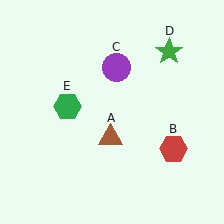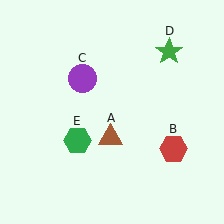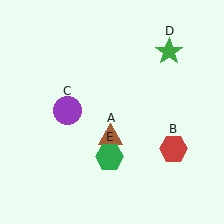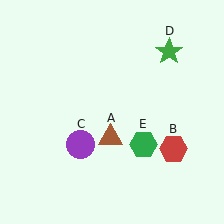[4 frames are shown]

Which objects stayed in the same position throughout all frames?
Brown triangle (object A) and red hexagon (object B) and green star (object D) remained stationary.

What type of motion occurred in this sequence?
The purple circle (object C), green hexagon (object E) rotated counterclockwise around the center of the scene.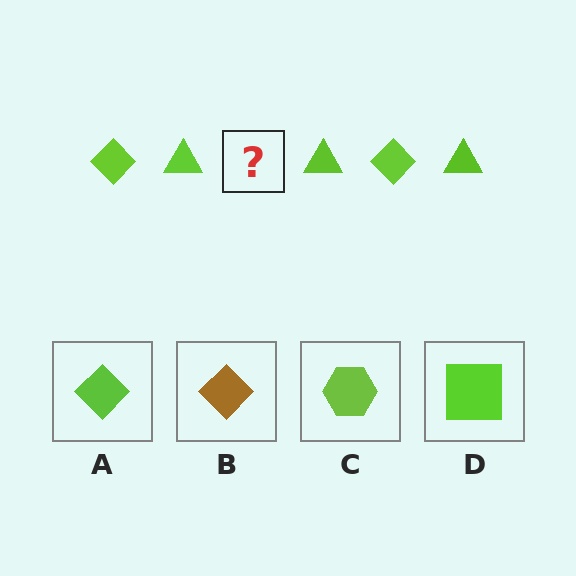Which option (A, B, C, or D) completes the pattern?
A.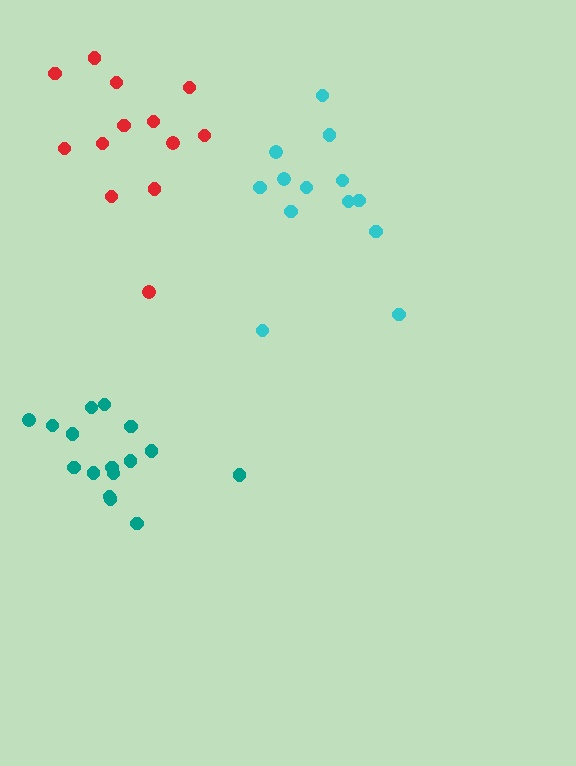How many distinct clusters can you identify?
There are 3 distinct clusters.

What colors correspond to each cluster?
The clusters are colored: teal, cyan, red.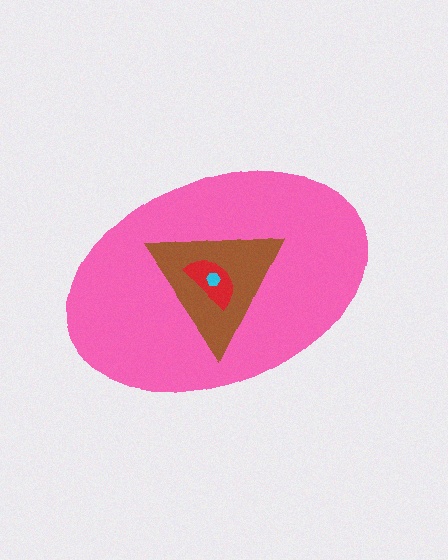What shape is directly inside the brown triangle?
The red semicircle.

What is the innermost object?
The cyan hexagon.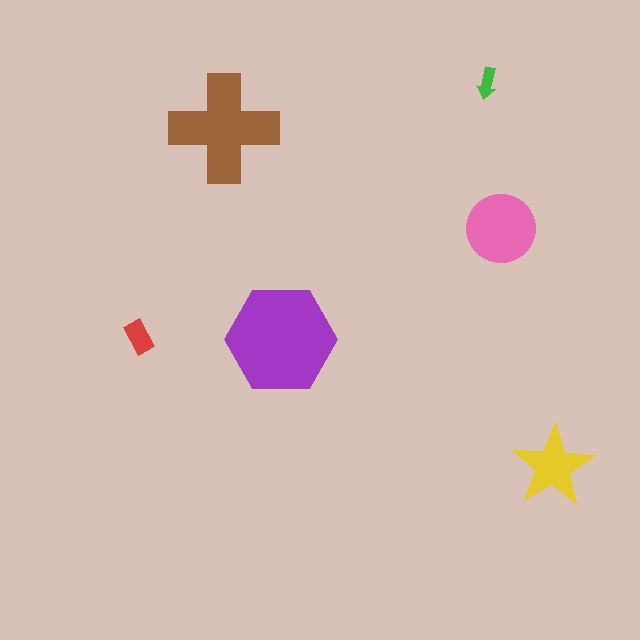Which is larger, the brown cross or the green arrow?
The brown cross.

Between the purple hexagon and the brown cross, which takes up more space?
The purple hexagon.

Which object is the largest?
The purple hexagon.